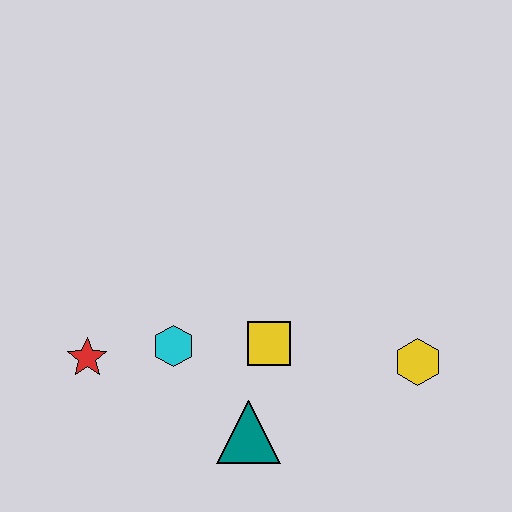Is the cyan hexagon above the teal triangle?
Yes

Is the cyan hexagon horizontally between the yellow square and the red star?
Yes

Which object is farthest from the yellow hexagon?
The red star is farthest from the yellow hexagon.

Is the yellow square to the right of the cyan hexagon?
Yes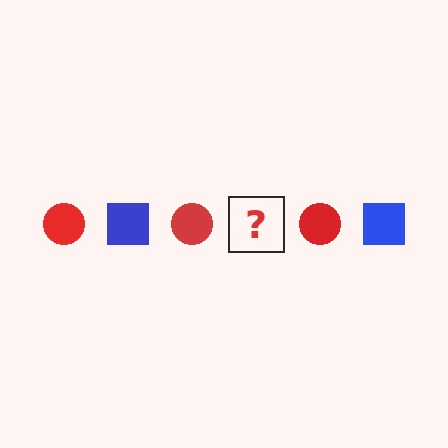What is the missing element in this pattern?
The missing element is a blue square.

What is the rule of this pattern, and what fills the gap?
The rule is that the pattern alternates between red circle and blue square. The gap should be filled with a blue square.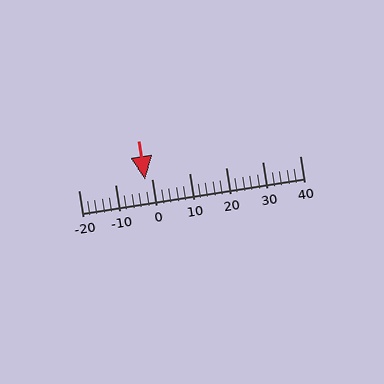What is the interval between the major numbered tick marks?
The major tick marks are spaced 10 units apart.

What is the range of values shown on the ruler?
The ruler shows values from -20 to 40.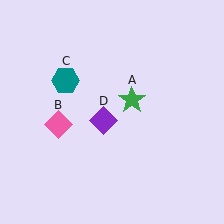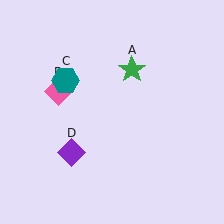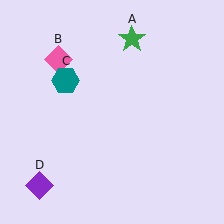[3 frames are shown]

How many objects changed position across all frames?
3 objects changed position: green star (object A), pink diamond (object B), purple diamond (object D).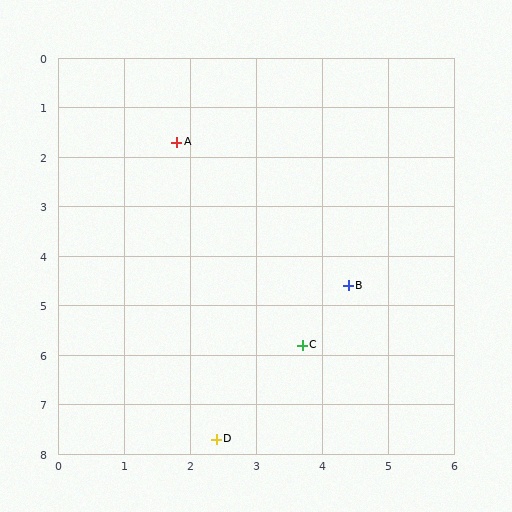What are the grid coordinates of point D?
Point D is at approximately (2.4, 7.7).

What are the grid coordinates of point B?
Point B is at approximately (4.4, 4.6).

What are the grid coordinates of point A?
Point A is at approximately (1.8, 1.7).